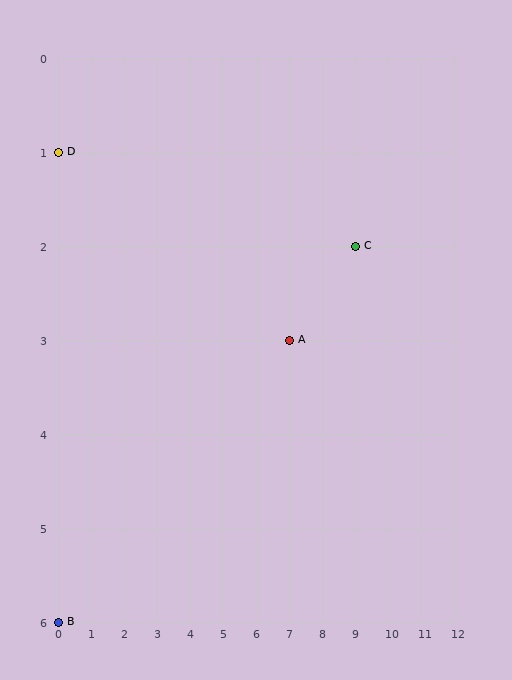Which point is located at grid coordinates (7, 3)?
Point A is at (7, 3).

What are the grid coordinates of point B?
Point B is at grid coordinates (0, 6).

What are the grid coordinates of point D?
Point D is at grid coordinates (0, 1).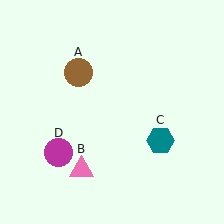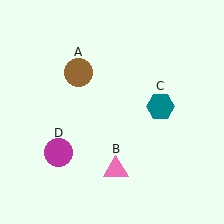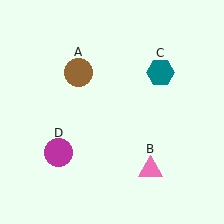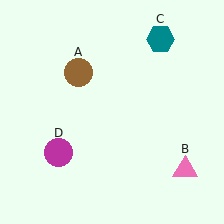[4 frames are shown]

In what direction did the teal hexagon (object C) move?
The teal hexagon (object C) moved up.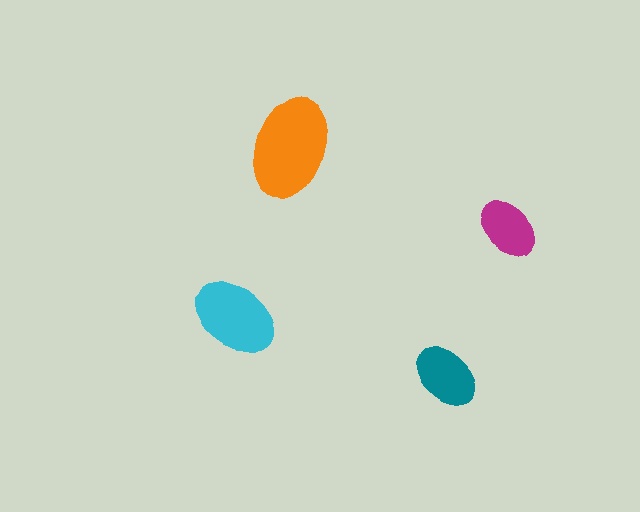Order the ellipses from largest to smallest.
the orange one, the cyan one, the teal one, the magenta one.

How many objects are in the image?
There are 4 objects in the image.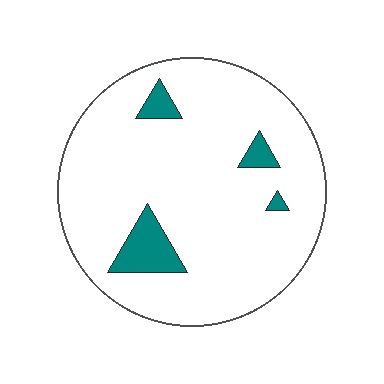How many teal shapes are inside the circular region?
4.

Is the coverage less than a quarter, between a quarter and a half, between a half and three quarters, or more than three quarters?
Less than a quarter.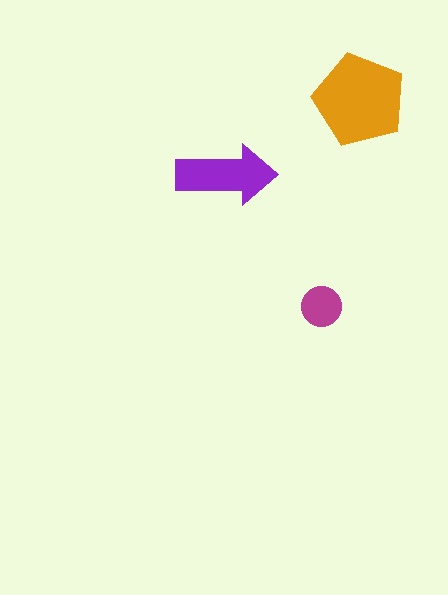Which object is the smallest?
The magenta circle.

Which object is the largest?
The orange pentagon.